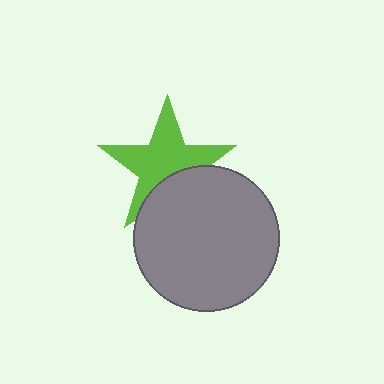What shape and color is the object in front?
The object in front is a gray circle.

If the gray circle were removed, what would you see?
You would see the complete lime star.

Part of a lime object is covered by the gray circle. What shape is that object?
It is a star.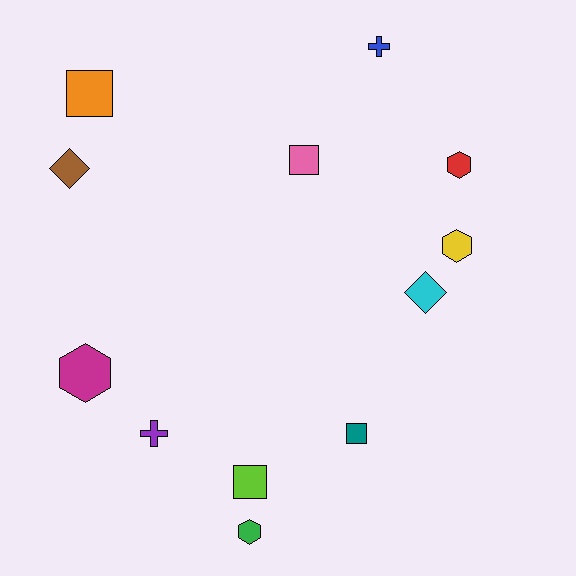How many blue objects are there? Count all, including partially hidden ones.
There is 1 blue object.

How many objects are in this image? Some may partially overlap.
There are 12 objects.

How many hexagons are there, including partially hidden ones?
There are 4 hexagons.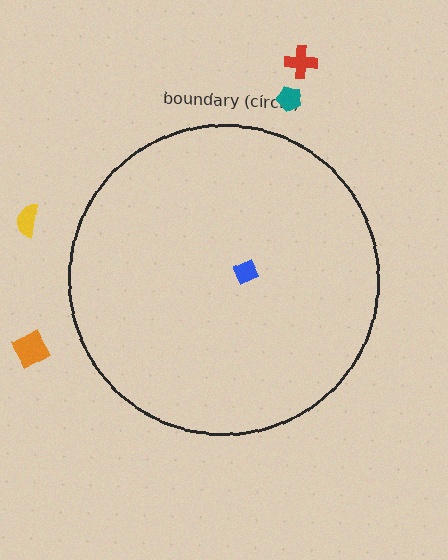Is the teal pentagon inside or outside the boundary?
Outside.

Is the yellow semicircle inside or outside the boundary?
Outside.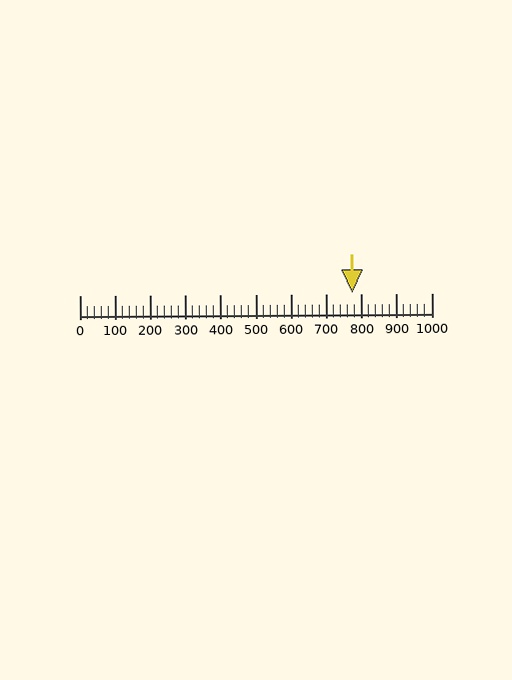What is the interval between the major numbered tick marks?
The major tick marks are spaced 100 units apart.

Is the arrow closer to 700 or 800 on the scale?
The arrow is closer to 800.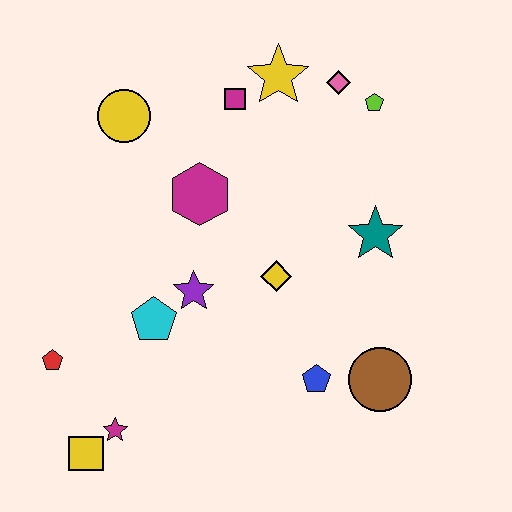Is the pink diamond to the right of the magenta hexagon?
Yes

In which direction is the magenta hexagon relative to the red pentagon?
The magenta hexagon is above the red pentagon.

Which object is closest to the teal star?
The yellow diamond is closest to the teal star.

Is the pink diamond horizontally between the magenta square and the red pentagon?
No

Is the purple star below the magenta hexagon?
Yes